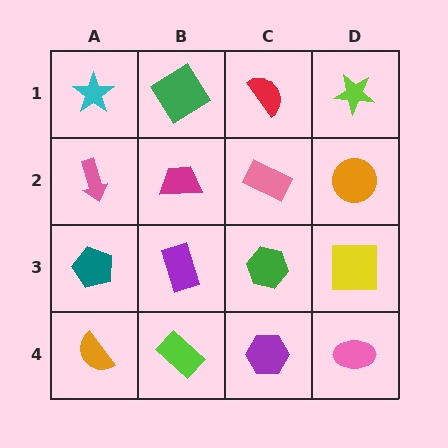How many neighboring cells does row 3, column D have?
3.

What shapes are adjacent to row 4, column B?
A purple rectangle (row 3, column B), an orange semicircle (row 4, column A), a purple hexagon (row 4, column C).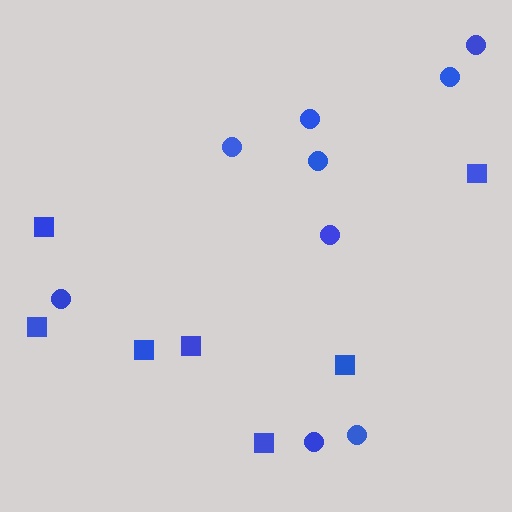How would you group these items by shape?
There are 2 groups: one group of circles (9) and one group of squares (7).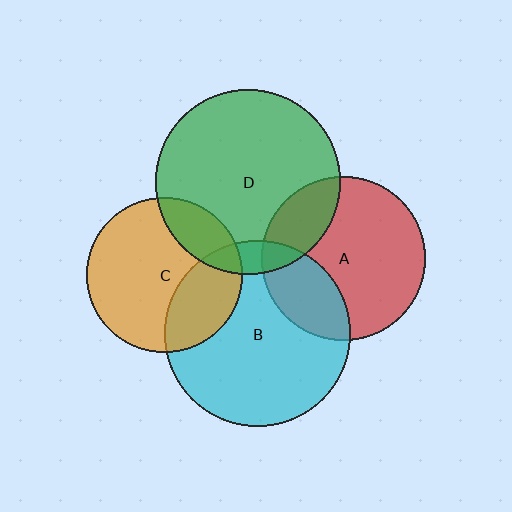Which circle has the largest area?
Circle B (cyan).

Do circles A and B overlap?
Yes.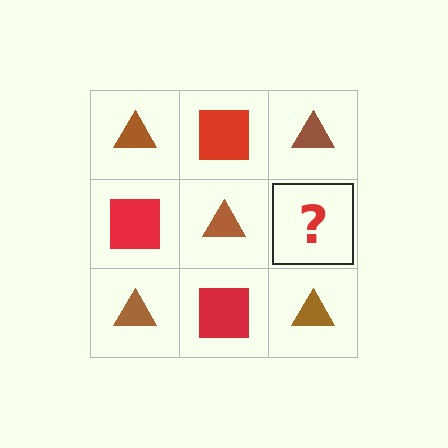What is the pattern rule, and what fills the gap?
The rule is that it alternates brown triangle and red square in a checkerboard pattern. The gap should be filled with a red square.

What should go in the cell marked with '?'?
The missing cell should contain a red square.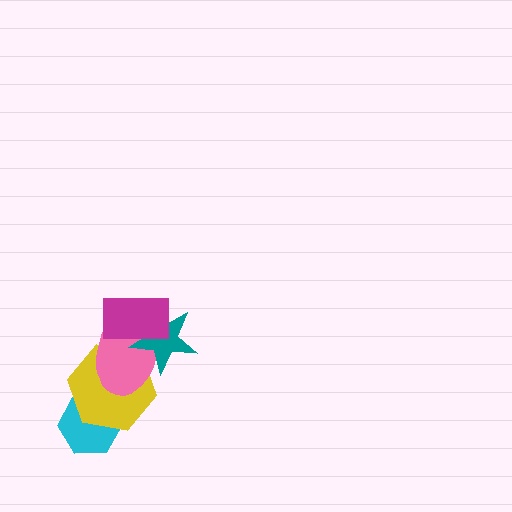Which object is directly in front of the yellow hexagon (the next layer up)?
The pink ellipse is directly in front of the yellow hexagon.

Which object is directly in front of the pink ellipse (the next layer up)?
The teal star is directly in front of the pink ellipse.